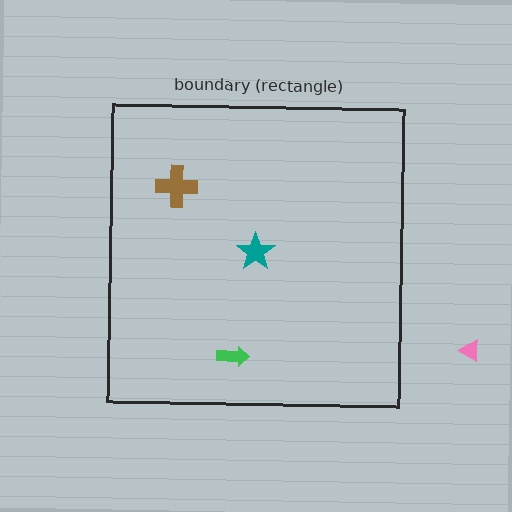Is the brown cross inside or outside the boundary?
Inside.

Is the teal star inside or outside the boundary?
Inside.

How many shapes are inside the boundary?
3 inside, 1 outside.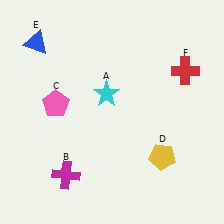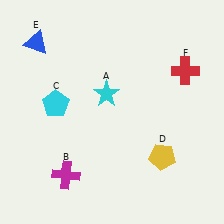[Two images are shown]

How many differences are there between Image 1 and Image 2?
There is 1 difference between the two images.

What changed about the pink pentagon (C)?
In Image 1, C is pink. In Image 2, it changed to cyan.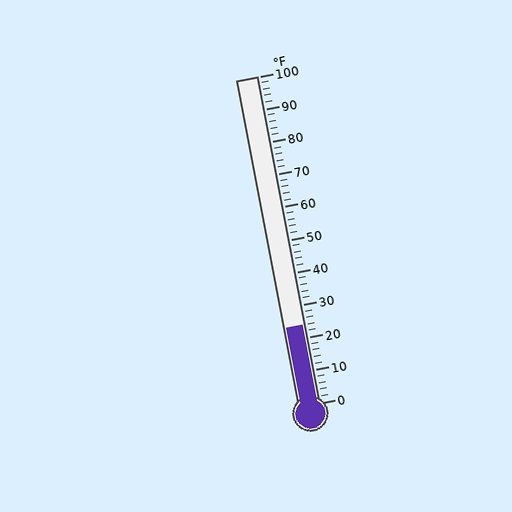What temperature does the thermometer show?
The thermometer shows approximately 24°F.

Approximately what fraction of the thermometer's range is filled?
The thermometer is filled to approximately 25% of its range.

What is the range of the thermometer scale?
The thermometer scale ranges from 0°F to 100°F.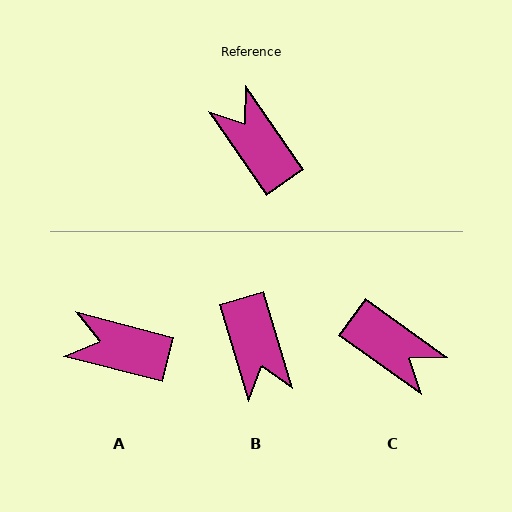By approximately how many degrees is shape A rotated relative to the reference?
Approximately 41 degrees counter-clockwise.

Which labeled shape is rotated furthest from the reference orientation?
B, about 162 degrees away.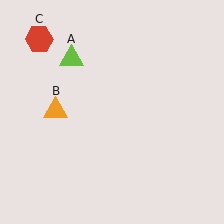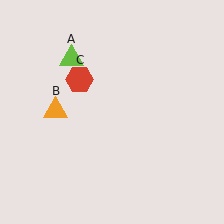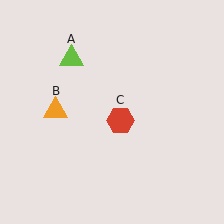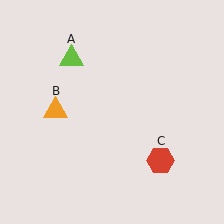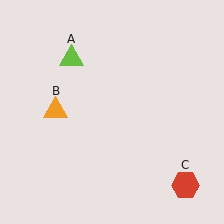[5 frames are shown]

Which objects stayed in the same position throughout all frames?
Lime triangle (object A) and orange triangle (object B) remained stationary.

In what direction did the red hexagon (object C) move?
The red hexagon (object C) moved down and to the right.